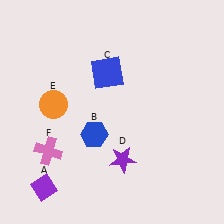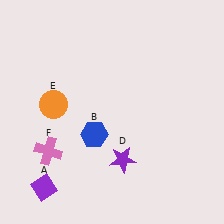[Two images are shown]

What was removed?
The blue square (C) was removed in Image 2.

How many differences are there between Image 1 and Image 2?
There is 1 difference between the two images.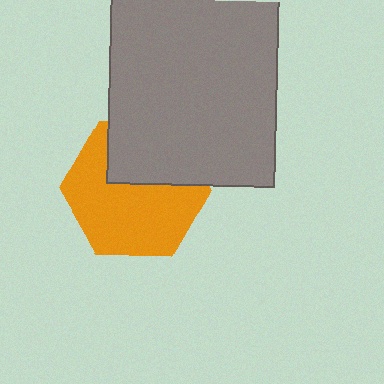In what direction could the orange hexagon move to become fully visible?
The orange hexagon could move down. That would shift it out from behind the gray rectangle entirely.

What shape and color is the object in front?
The object in front is a gray rectangle.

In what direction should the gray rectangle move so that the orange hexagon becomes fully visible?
The gray rectangle should move up. That is the shortest direction to clear the overlap and leave the orange hexagon fully visible.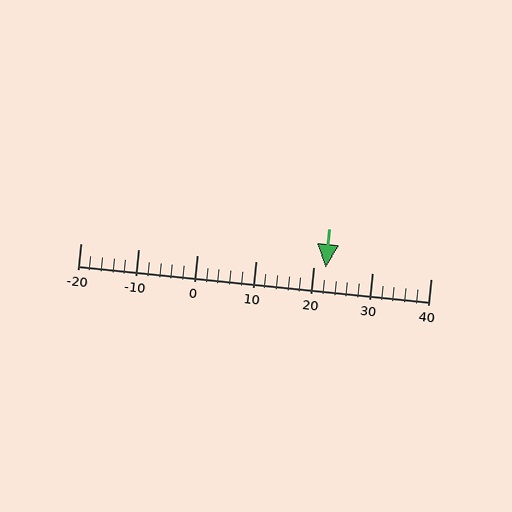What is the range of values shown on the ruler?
The ruler shows values from -20 to 40.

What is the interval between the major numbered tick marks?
The major tick marks are spaced 10 units apart.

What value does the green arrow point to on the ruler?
The green arrow points to approximately 22.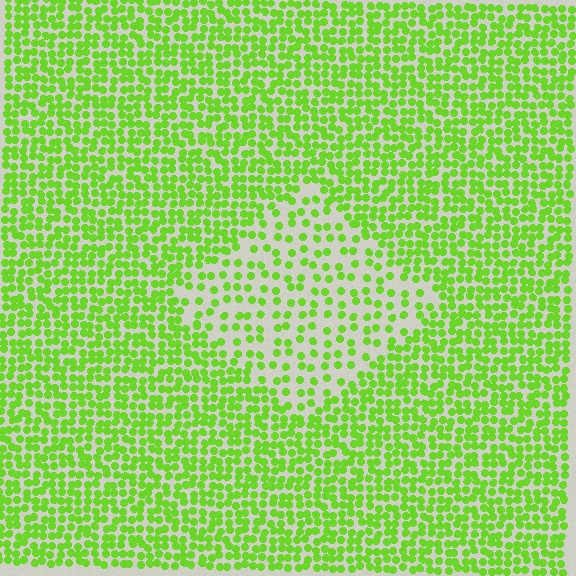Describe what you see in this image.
The image contains small lime elements arranged at two different densities. A diamond-shaped region is visible where the elements are less densely packed than the surrounding area.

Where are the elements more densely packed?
The elements are more densely packed outside the diamond boundary.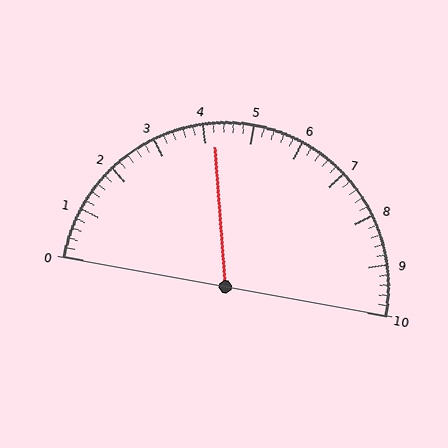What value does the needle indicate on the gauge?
The needle indicates approximately 4.2.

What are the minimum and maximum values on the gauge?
The gauge ranges from 0 to 10.